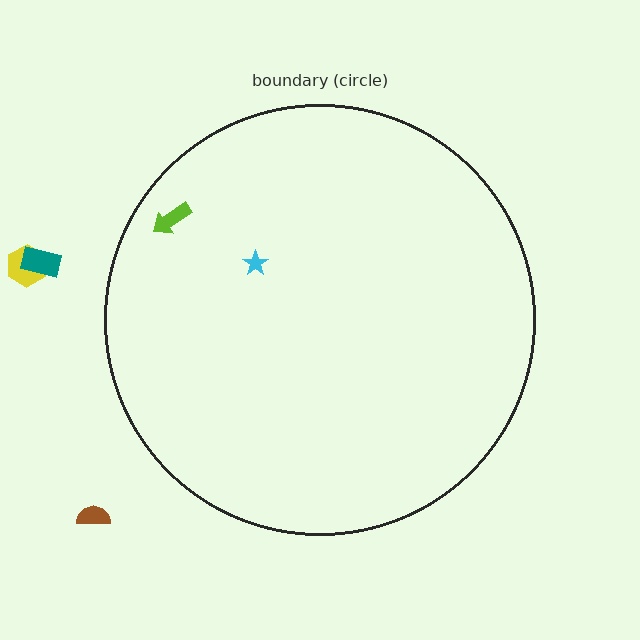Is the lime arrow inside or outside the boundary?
Inside.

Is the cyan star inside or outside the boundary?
Inside.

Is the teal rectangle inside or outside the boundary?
Outside.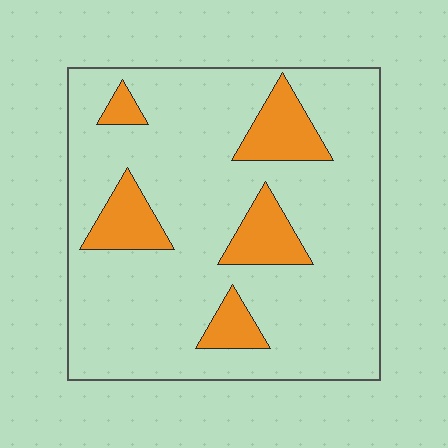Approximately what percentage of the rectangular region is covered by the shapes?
Approximately 15%.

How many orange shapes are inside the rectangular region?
5.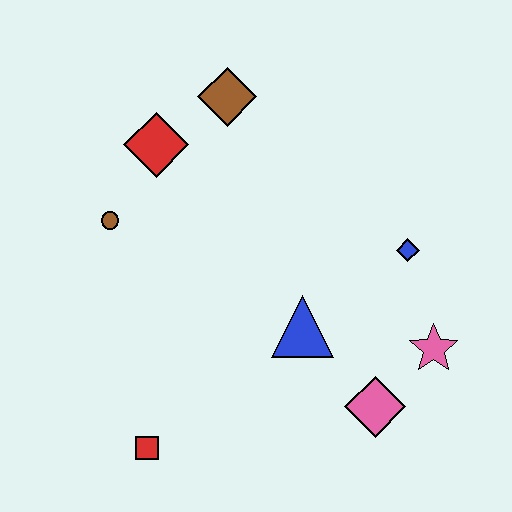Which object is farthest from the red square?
The brown diamond is farthest from the red square.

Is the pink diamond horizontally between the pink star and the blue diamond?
No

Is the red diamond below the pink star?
No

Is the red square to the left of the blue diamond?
Yes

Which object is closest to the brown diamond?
The red diamond is closest to the brown diamond.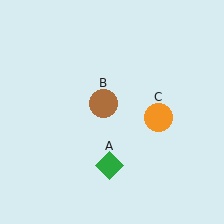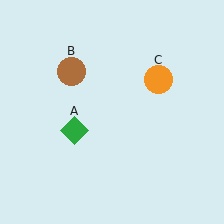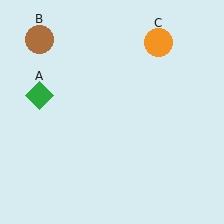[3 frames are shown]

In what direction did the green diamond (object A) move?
The green diamond (object A) moved up and to the left.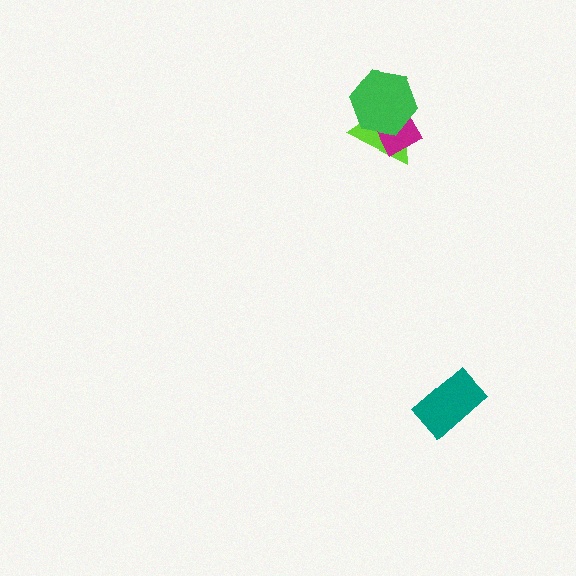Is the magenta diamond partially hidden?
Yes, it is partially covered by another shape.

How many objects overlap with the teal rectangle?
0 objects overlap with the teal rectangle.